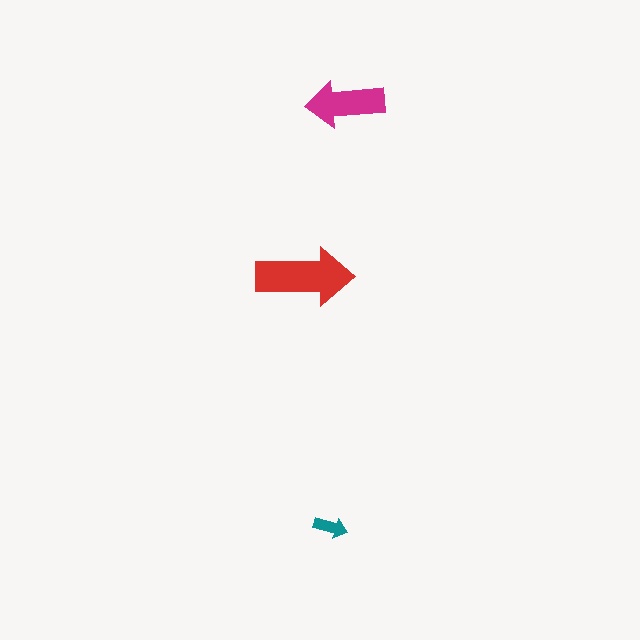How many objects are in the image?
There are 3 objects in the image.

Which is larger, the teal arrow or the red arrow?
The red one.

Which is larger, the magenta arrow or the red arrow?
The red one.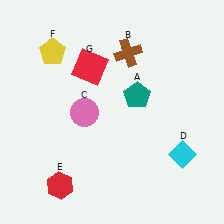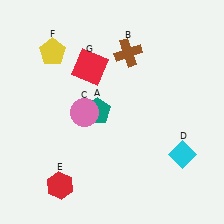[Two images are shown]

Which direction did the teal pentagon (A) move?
The teal pentagon (A) moved left.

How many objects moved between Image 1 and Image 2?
1 object moved between the two images.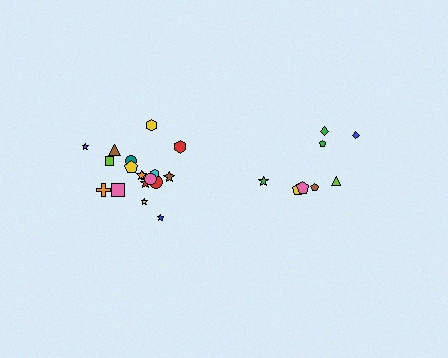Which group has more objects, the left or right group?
The left group.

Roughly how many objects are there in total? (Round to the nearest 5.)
Roughly 25 objects in total.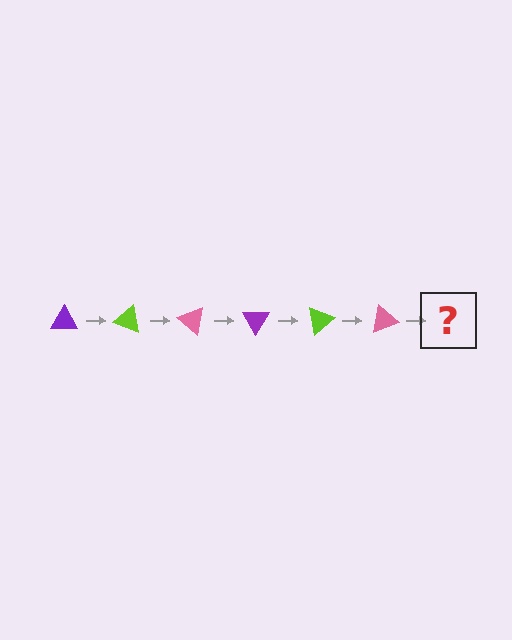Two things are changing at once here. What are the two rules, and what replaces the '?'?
The two rules are that it rotates 20 degrees each step and the color cycles through purple, lime, and pink. The '?' should be a purple triangle, rotated 120 degrees from the start.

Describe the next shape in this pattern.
It should be a purple triangle, rotated 120 degrees from the start.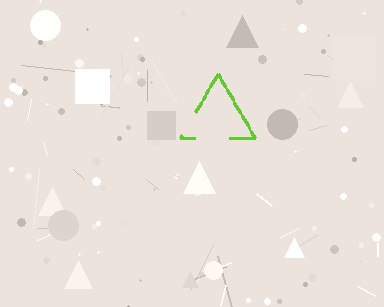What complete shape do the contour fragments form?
The contour fragments form a triangle.